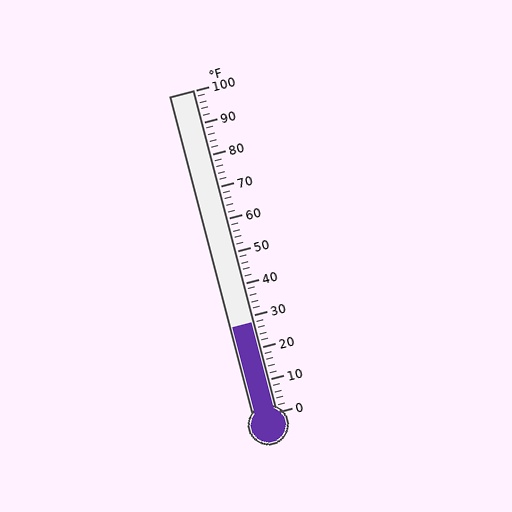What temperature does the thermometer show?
The thermometer shows approximately 28°F.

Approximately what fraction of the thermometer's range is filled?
The thermometer is filled to approximately 30% of its range.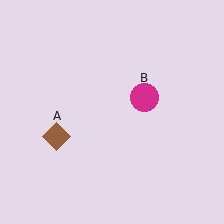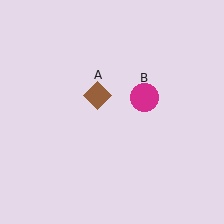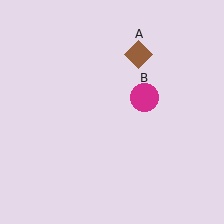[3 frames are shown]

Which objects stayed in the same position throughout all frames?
Magenta circle (object B) remained stationary.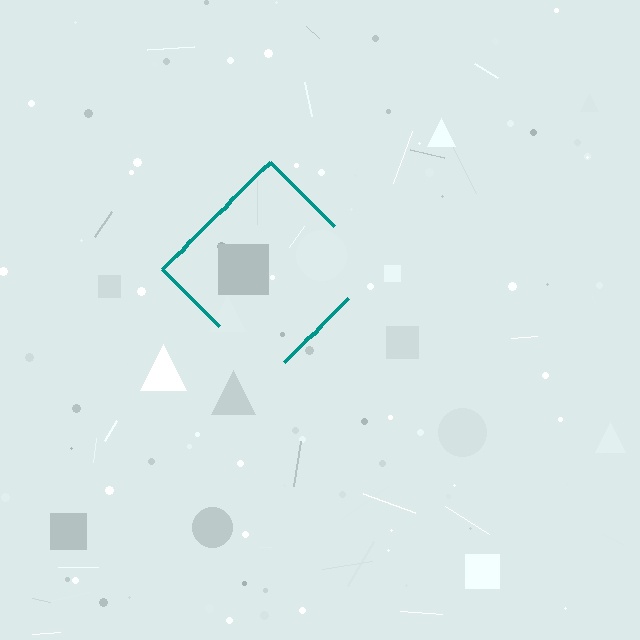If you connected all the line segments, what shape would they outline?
They would outline a diamond.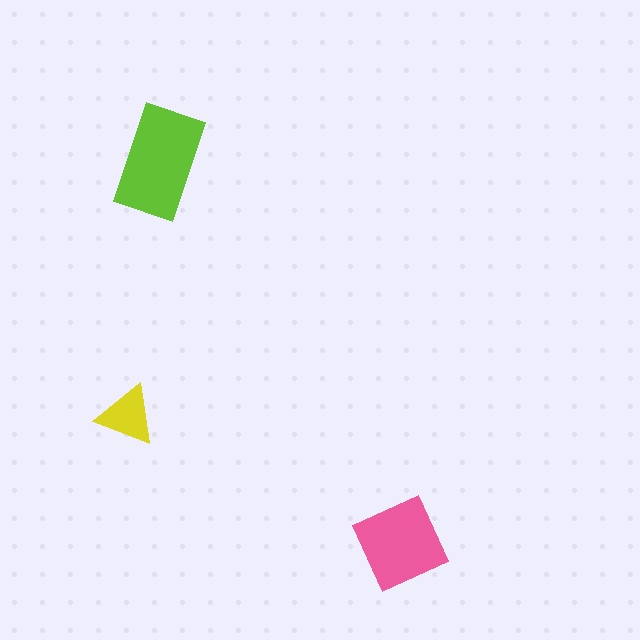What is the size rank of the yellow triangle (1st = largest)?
3rd.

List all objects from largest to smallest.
The lime rectangle, the pink diamond, the yellow triangle.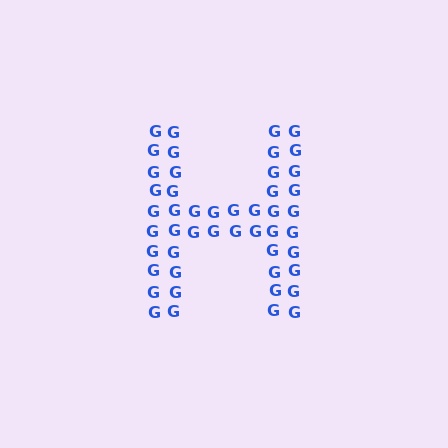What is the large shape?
The large shape is the letter H.